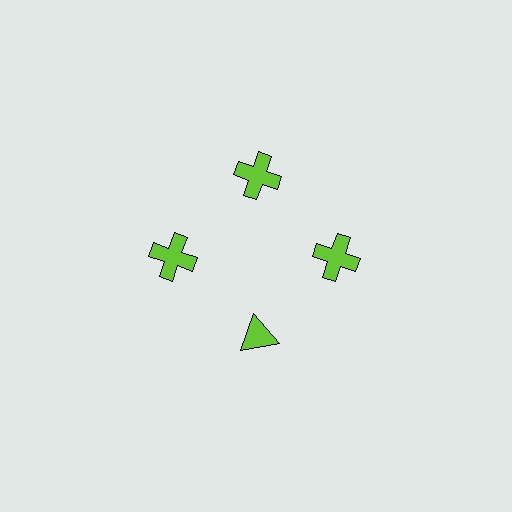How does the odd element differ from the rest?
It has a different shape: triangle instead of cross.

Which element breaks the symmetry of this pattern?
The lime triangle at roughly the 6 o'clock position breaks the symmetry. All other shapes are lime crosses.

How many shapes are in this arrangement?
There are 4 shapes arranged in a ring pattern.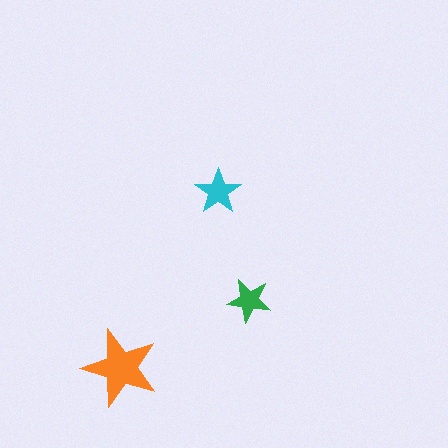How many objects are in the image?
There are 3 objects in the image.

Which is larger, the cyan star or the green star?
The cyan one.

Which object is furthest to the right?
The green star is rightmost.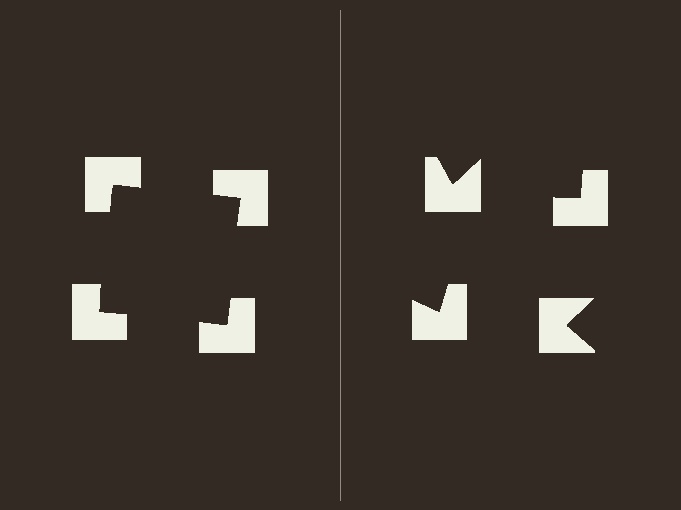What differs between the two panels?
The notched squares are positioned identically on both sides; only the wedge orientations differ. On the left they align to a square; on the right they are misaligned.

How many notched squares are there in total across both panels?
8 — 4 on each side.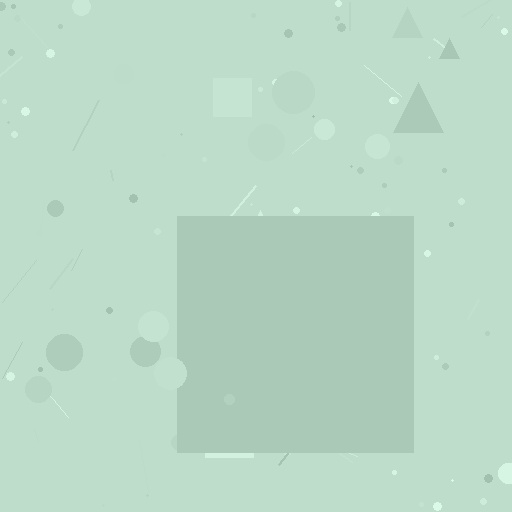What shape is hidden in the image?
A square is hidden in the image.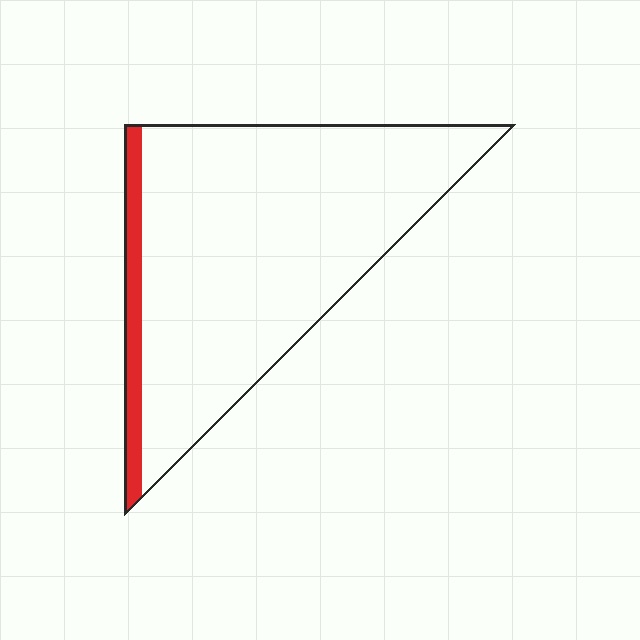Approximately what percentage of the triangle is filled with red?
Approximately 10%.